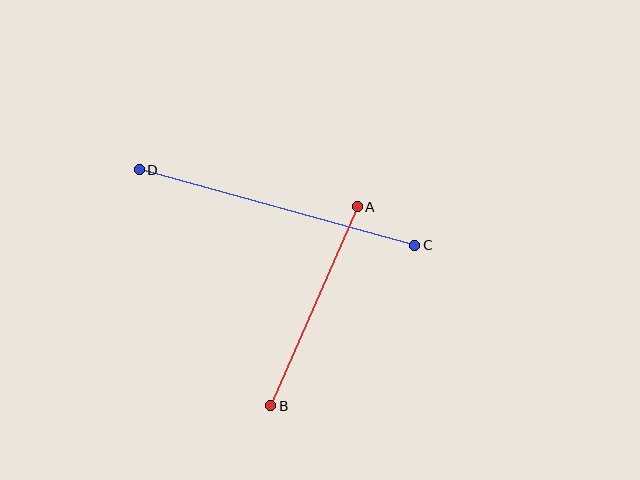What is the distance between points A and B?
The distance is approximately 217 pixels.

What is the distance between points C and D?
The distance is approximately 286 pixels.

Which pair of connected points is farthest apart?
Points C and D are farthest apart.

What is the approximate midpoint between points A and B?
The midpoint is at approximately (314, 306) pixels.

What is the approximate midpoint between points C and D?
The midpoint is at approximately (277, 207) pixels.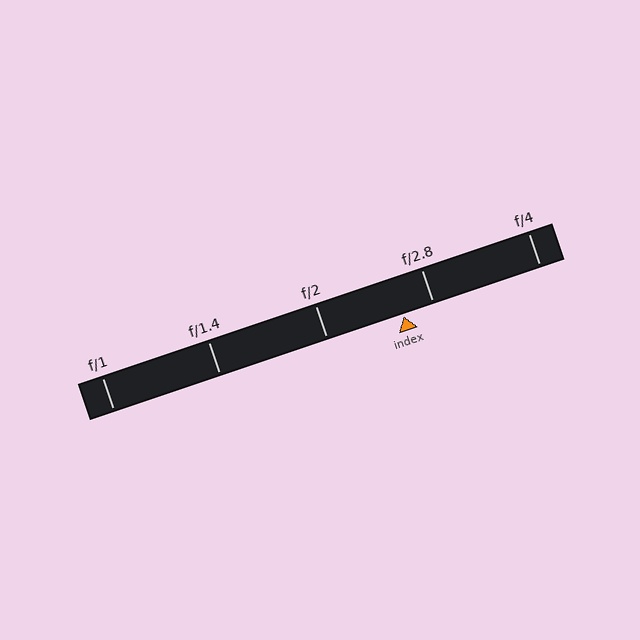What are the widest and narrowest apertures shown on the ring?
The widest aperture shown is f/1 and the narrowest is f/4.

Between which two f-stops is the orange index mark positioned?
The index mark is between f/2 and f/2.8.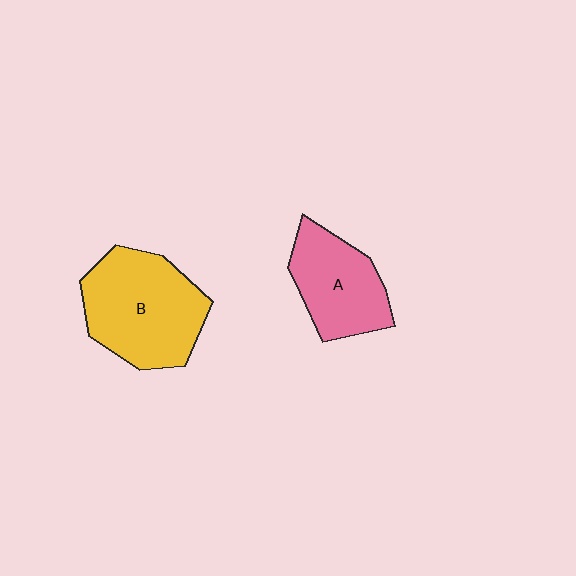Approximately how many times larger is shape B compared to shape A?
Approximately 1.4 times.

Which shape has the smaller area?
Shape A (pink).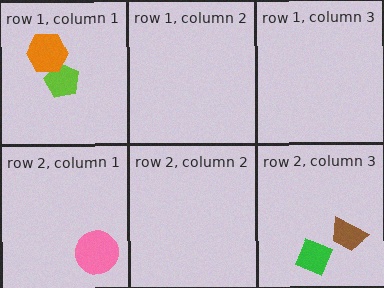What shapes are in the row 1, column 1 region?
The lime pentagon, the orange hexagon.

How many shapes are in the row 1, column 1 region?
2.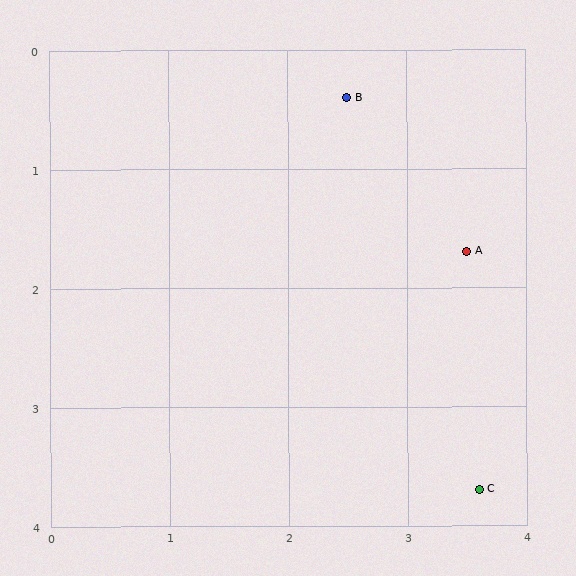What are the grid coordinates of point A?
Point A is at approximately (3.5, 1.7).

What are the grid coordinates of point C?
Point C is at approximately (3.6, 3.7).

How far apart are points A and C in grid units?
Points A and C are about 2.0 grid units apart.